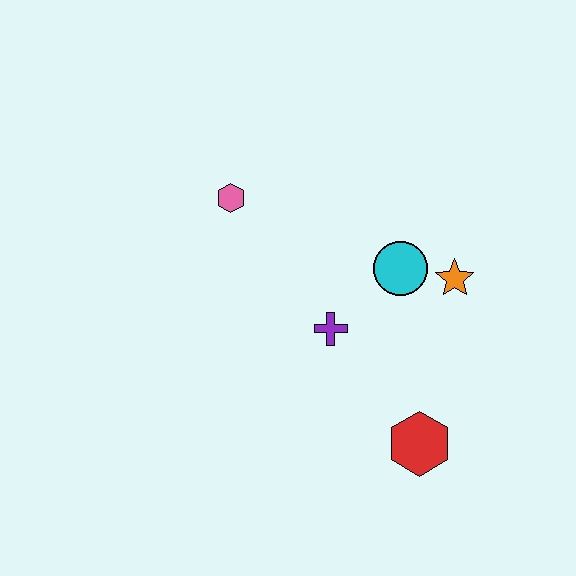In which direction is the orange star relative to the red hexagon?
The orange star is above the red hexagon.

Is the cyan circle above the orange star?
Yes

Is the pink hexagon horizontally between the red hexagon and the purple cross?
No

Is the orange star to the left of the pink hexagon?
No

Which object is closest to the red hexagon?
The purple cross is closest to the red hexagon.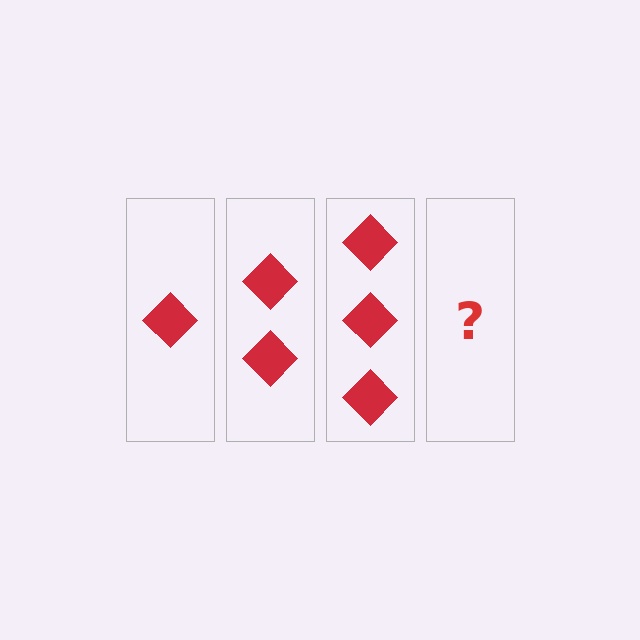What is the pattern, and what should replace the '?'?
The pattern is that each step adds one more diamond. The '?' should be 4 diamonds.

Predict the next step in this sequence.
The next step is 4 diamonds.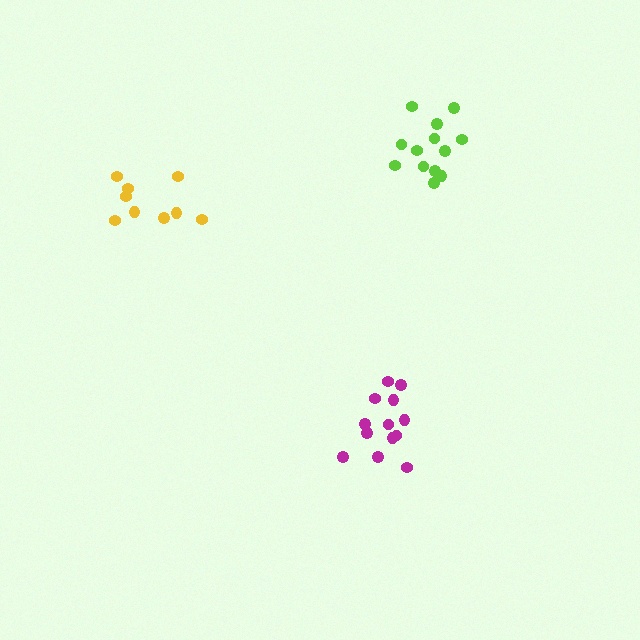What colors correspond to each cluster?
The clusters are colored: magenta, yellow, lime.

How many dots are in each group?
Group 1: 13 dots, Group 2: 9 dots, Group 3: 13 dots (35 total).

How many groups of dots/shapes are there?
There are 3 groups.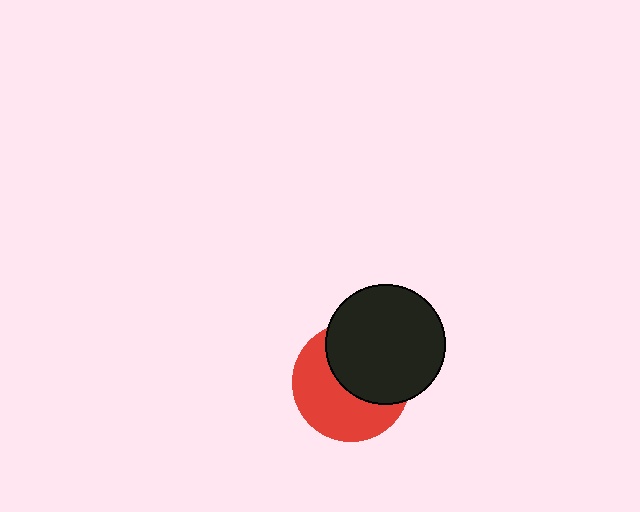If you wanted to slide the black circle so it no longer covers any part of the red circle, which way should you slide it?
Slide it toward the upper-right — that is the most direct way to separate the two shapes.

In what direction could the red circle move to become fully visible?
The red circle could move toward the lower-left. That would shift it out from behind the black circle entirely.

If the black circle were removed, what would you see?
You would see the complete red circle.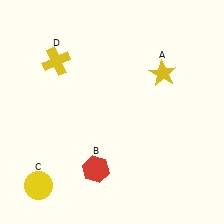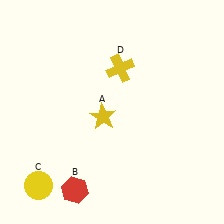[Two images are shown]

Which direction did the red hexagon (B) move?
The red hexagon (B) moved left.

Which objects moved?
The objects that moved are: the yellow star (A), the red hexagon (B), the yellow cross (D).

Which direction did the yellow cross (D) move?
The yellow cross (D) moved right.